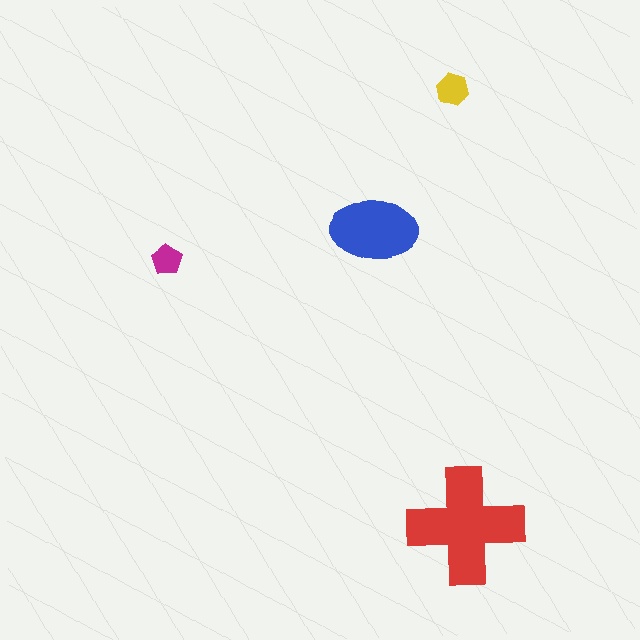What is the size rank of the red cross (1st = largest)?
1st.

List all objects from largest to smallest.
The red cross, the blue ellipse, the yellow hexagon, the magenta pentagon.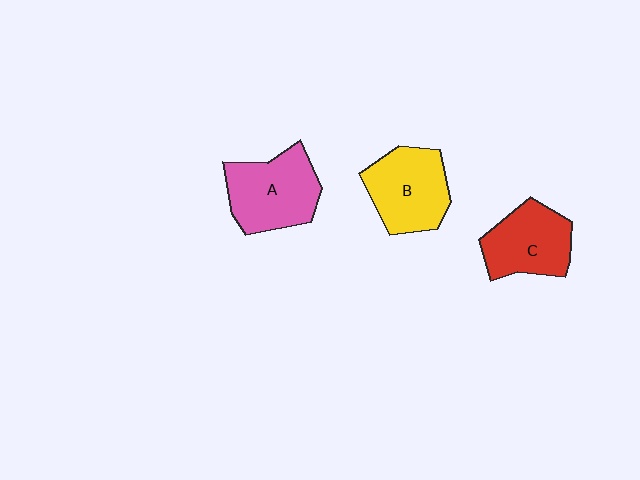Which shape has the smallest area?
Shape C (red).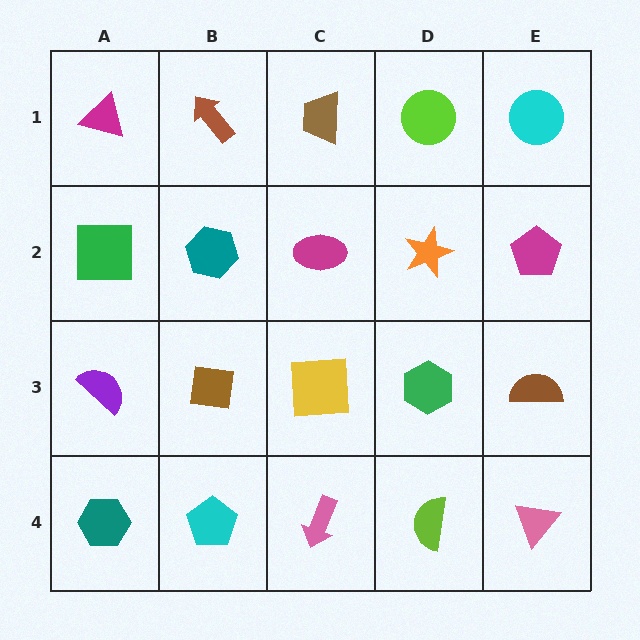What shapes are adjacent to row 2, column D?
A lime circle (row 1, column D), a green hexagon (row 3, column D), a magenta ellipse (row 2, column C), a magenta pentagon (row 2, column E).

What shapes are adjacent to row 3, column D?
An orange star (row 2, column D), a lime semicircle (row 4, column D), a yellow square (row 3, column C), a brown semicircle (row 3, column E).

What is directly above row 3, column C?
A magenta ellipse.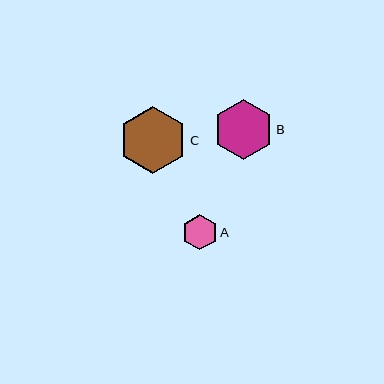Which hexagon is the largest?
Hexagon C is the largest with a size of approximately 67 pixels.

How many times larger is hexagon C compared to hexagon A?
Hexagon C is approximately 1.9 times the size of hexagon A.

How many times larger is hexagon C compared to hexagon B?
Hexagon C is approximately 1.1 times the size of hexagon B.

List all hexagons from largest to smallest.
From largest to smallest: C, B, A.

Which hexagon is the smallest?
Hexagon A is the smallest with a size of approximately 35 pixels.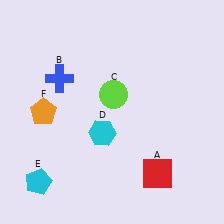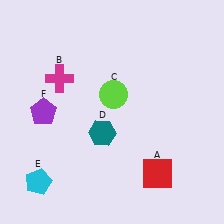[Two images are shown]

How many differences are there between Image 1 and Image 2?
There are 3 differences between the two images.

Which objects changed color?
B changed from blue to magenta. D changed from cyan to teal. F changed from orange to purple.